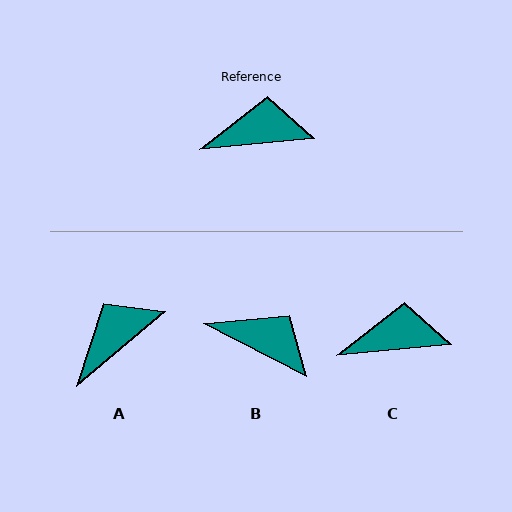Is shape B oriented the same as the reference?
No, it is off by about 33 degrees.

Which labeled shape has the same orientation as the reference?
C.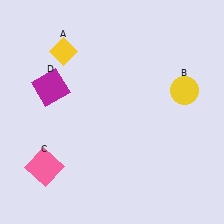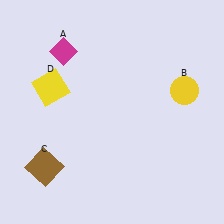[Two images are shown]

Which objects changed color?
A changed from yellow to magenta. C changed from pink to brown. D changed from magenta to yellow.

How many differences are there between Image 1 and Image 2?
There are 3 differences between the two images.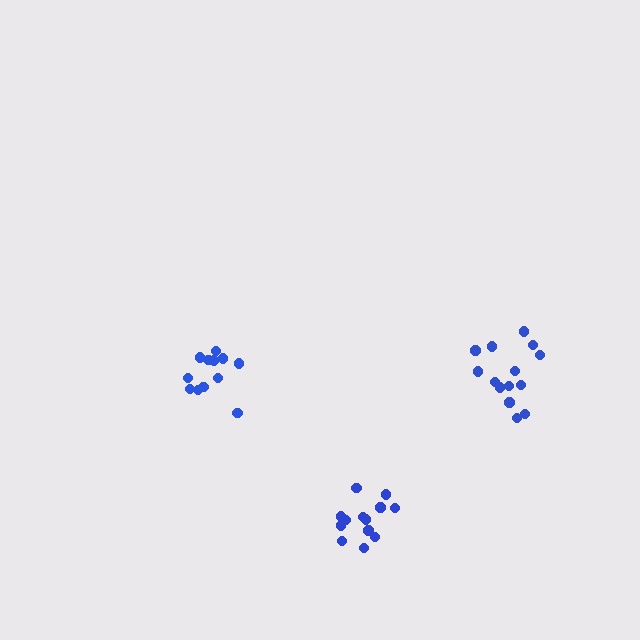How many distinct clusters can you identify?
There are 3 distinct clusters.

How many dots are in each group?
Group 1: 14 dots, Group 2: 13 dots, Group 3: 13 dots (40 total).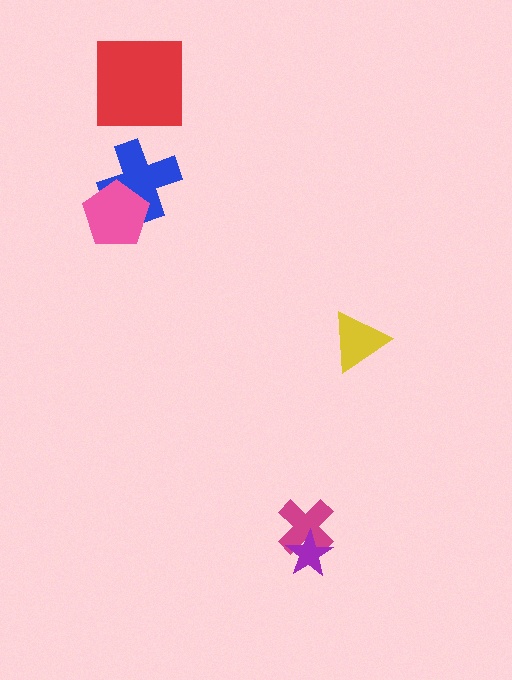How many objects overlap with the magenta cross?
1 object overlaps with the magenta cross.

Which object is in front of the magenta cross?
The purple star is in front of the magenta cross.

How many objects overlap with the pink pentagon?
1 object overlaps with the pink pentagon.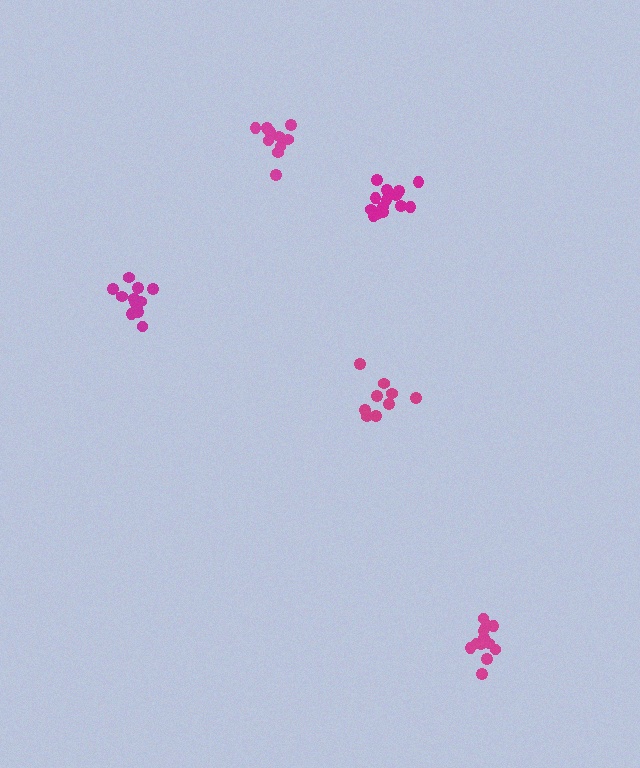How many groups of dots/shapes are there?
There are 5 groups.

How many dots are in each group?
Group 1: 9 dots, Group 2: 15 dots, Group 3: 10 dots, Group 4: 13 dots, Group 5: 12 dots (59 total).